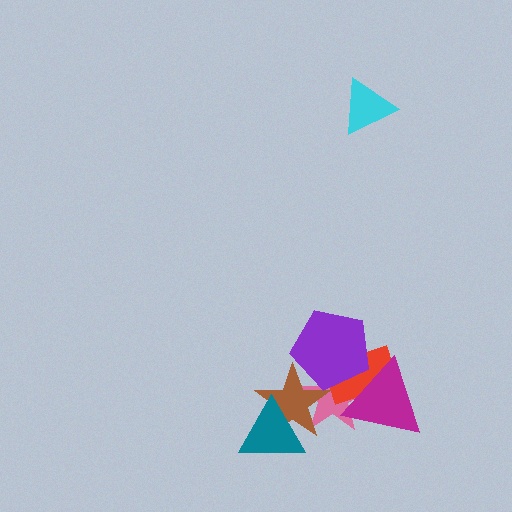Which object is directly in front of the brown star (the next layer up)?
The purple pentagon is directly in front of the brown star.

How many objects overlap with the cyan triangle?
0 objects overlap with the cyan triangle.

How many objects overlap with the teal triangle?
1 object overlaps with the teal triangle.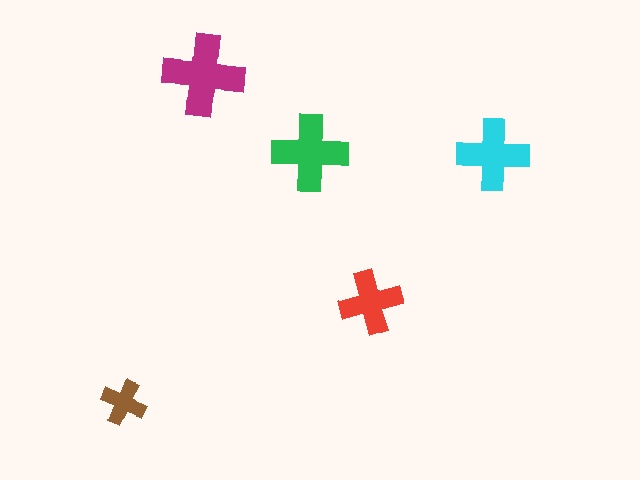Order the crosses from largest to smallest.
the magenta one, the green one, the cyan one, the red one, the brown one.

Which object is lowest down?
The brown cross is bottommost.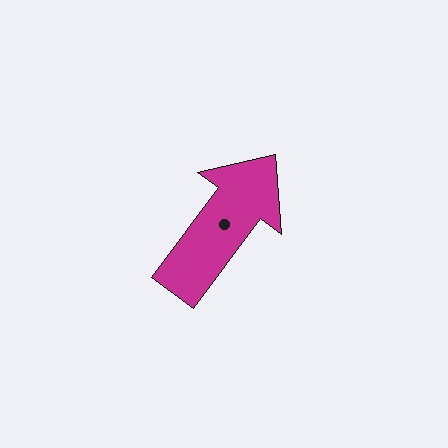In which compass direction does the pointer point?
Northeast.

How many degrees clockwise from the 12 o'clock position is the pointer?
Approximately 37 degrees.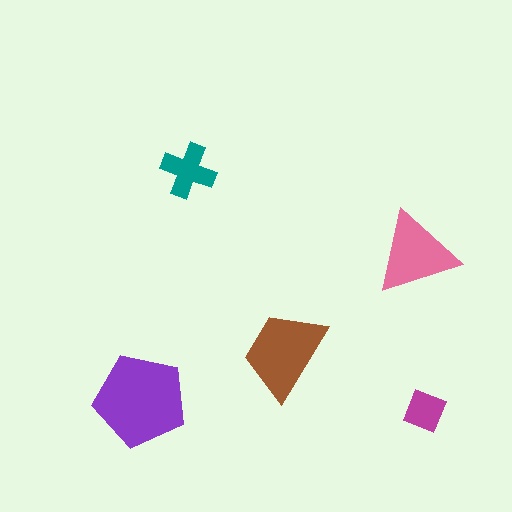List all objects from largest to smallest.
The purple pentagon, the brown trapezoid, the pink triangle, the teal cross, the magenta diamond.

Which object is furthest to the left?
The purple pentagon is leftmost.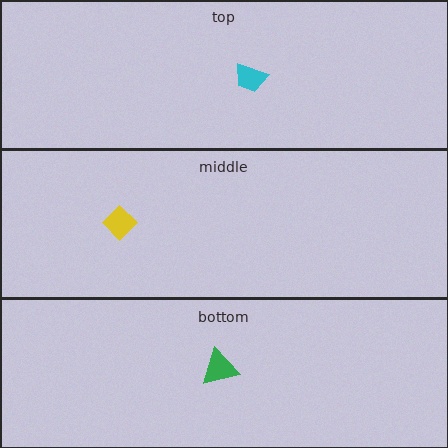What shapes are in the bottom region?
The green triangle.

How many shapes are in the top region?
1.